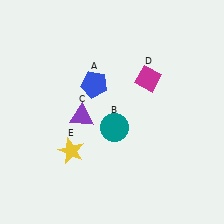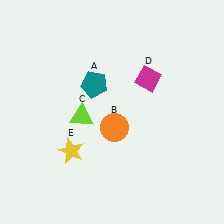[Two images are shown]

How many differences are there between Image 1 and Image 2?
There are 3 differences between the two images.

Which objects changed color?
A changed from blue to teal. B changed from teal to orange. C changed from purple to lime.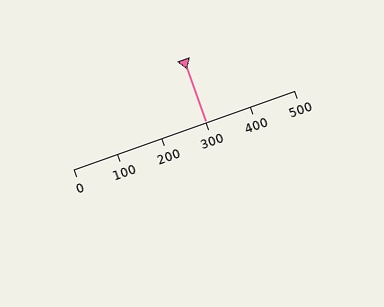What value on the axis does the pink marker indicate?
The marker indicates approximately 300.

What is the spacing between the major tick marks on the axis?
The major ticks are spaced 100 apart.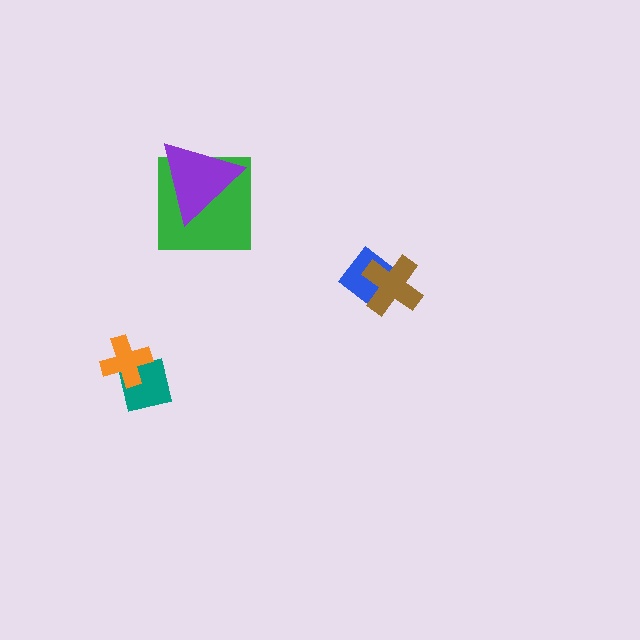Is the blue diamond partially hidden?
Yes, it is partially covered by another shape.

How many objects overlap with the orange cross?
1 object overlaps with the orange cross.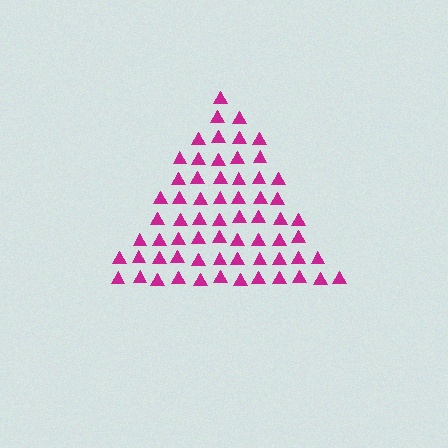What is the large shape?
The large shape is a triangle.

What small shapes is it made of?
It is made of small triangles.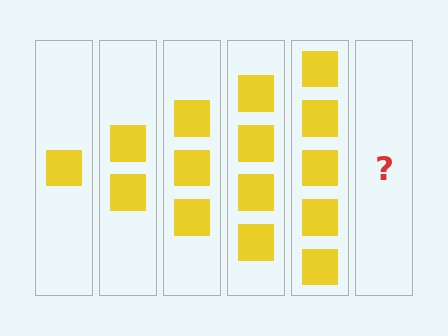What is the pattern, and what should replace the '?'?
The pattern is that each step adds one more square. The '?' should be 6 squares.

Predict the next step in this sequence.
The next step is 6 squares.